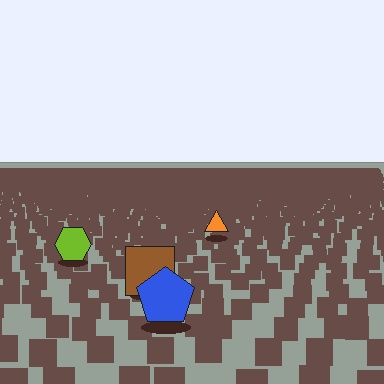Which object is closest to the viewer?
The blue pentagon is closest. The texture marks near it are larger and more spread out.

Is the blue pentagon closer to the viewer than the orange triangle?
Yes. The blue pentagon is closer — you can tell from the texture gradient: the ground texture is coarser near it.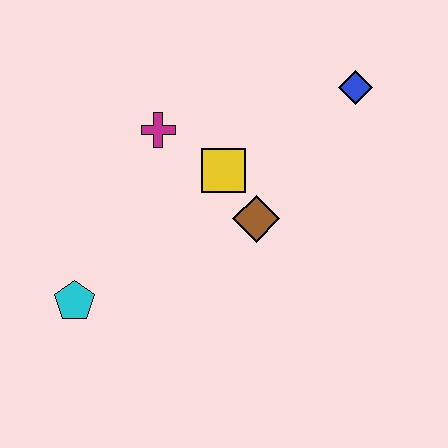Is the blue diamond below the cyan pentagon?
No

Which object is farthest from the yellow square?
The cyan pentagon is farthest from the yellow square.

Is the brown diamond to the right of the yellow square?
Yes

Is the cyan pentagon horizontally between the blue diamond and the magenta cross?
No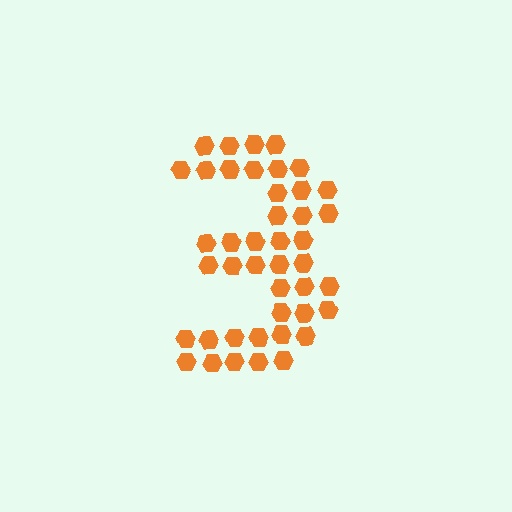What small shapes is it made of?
It is made of small hexagons.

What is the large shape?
The large shape is the digit 3.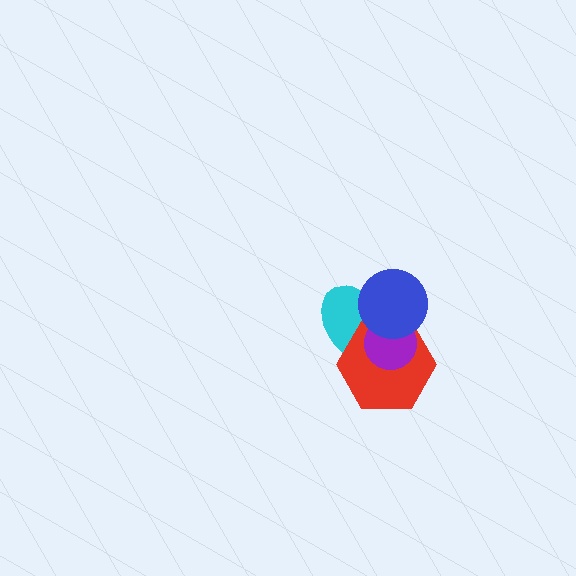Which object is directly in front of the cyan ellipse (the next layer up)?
The red hexagon is directly in front of the cyan ellipse.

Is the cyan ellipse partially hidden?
Yes, it is partially covered by another shape.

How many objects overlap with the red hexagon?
3 objects overlap with the red hexagon.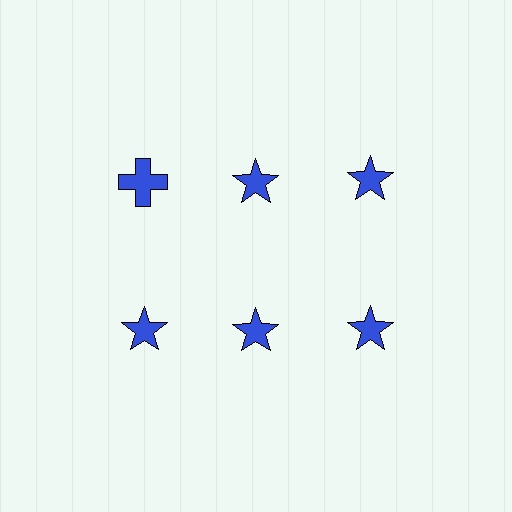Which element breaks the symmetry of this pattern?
The blue cross in the top row, leftmost column breaks the symmetry. All other shapes are blue stars.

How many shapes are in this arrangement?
There are 6 shapes arranged in a grid pattern.